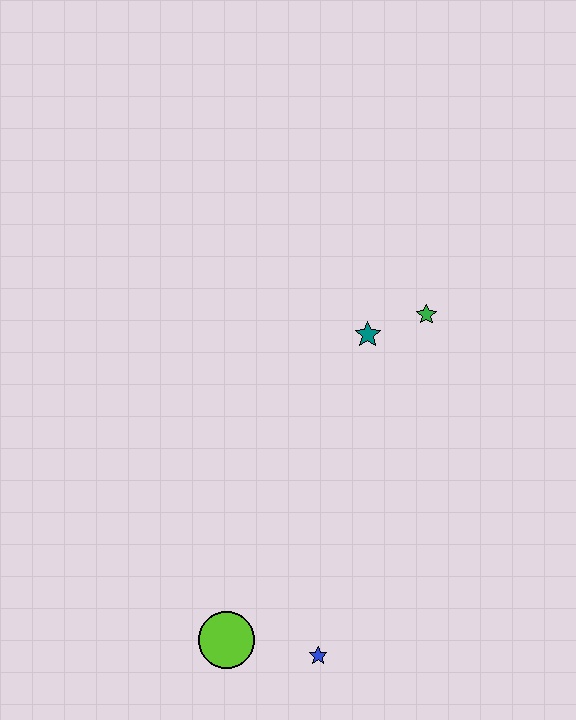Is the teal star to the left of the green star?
Yes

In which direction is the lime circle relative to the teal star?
The lime circle is below the teal star.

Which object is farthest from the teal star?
The lime circle is farthest from the teal star.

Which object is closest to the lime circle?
The blue star is closest to the lime circle.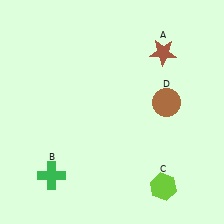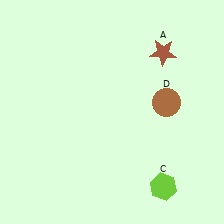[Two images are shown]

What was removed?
The green cross (B) was removed in Image 2.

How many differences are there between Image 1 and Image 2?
There is 1 difference between the two images.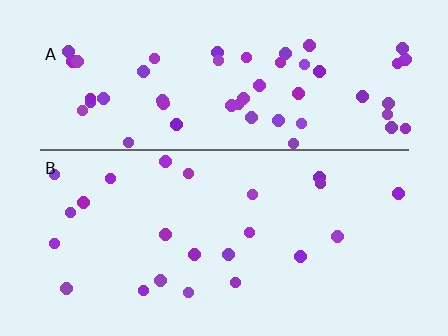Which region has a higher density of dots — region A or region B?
A (the top).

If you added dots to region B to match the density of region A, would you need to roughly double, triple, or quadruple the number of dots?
Approximately double.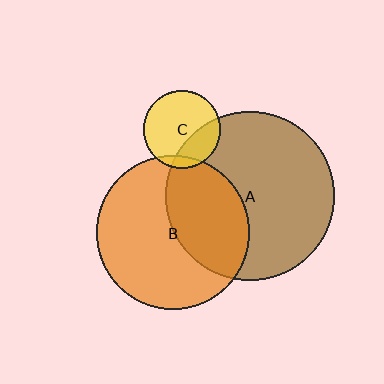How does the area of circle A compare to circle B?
Approximately 1.2 times.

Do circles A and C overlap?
Yes.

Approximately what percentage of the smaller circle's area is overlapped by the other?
Approximately 30%.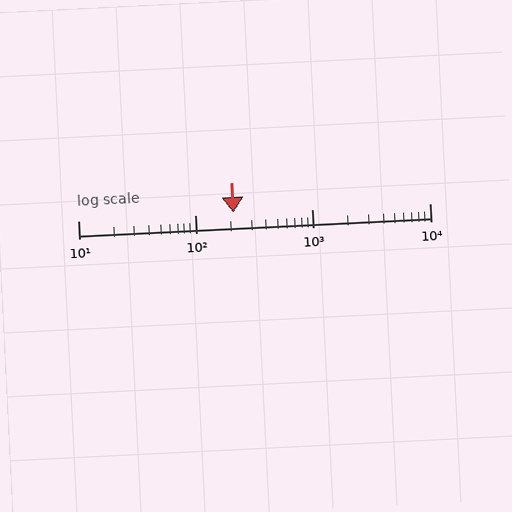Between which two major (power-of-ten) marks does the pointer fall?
The pointer is between 100 and 1000.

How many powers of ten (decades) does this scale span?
The scale spans 3 decades, from 10 to 10000.